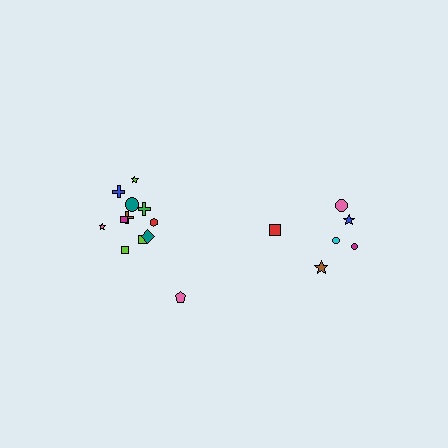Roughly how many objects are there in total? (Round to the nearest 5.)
Roughly 20 objects in total.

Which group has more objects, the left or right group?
The left group.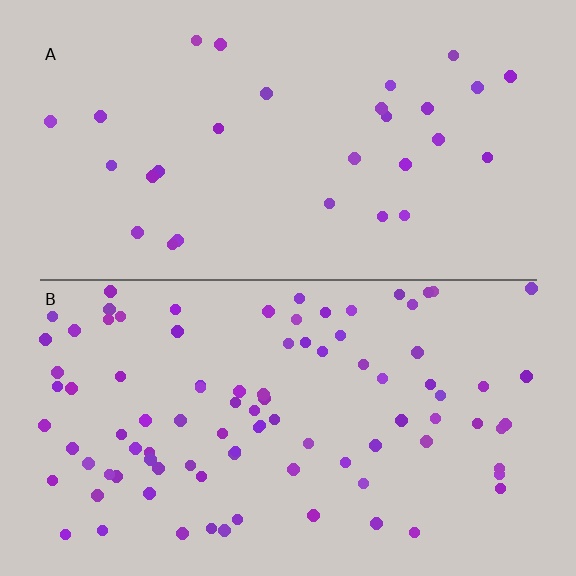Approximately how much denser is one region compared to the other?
Approximately 3.1× — region B over region A.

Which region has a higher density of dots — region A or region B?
B (the bottom).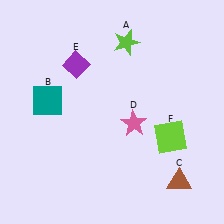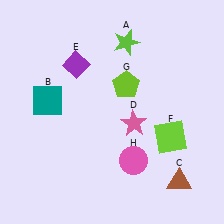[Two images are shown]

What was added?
A lime pentagon (G), a pink circle (H) were added in Image 2.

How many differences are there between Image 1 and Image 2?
There are 2 differences between the two images.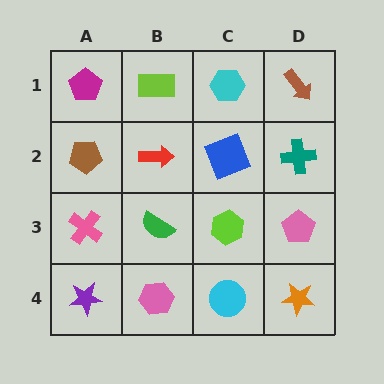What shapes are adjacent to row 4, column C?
A lime hexagon (row 3, column C), a pink hexagon (row 4, column B), an orange star (row 4, column D).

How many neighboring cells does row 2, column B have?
4.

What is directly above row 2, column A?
A magenta pentagon.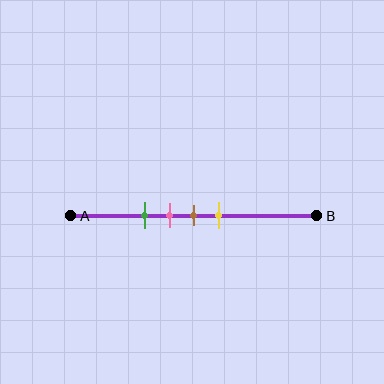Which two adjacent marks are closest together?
The pink and brown marks are the closest adjacent pair.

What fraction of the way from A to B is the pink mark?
The pink mark is approximately 40% (0.4) of the way from A to B.